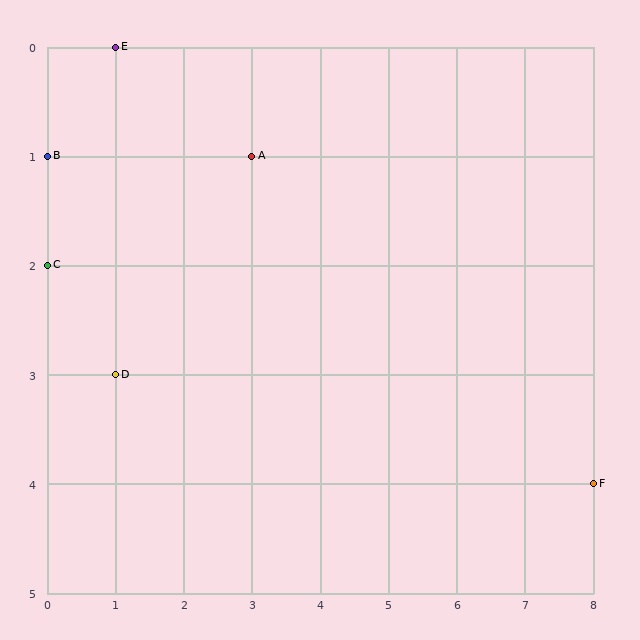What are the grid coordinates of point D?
Point D is at grid coordinates (1, 3).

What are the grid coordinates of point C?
Point C is at grid coordinates (0, 2).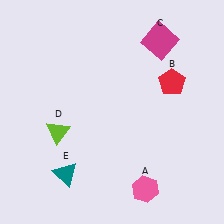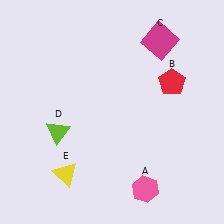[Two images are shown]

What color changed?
The triangle (E) changed from teal in Image 1 to yellow in Image 2.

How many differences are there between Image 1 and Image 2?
There is 1 difference between the two images.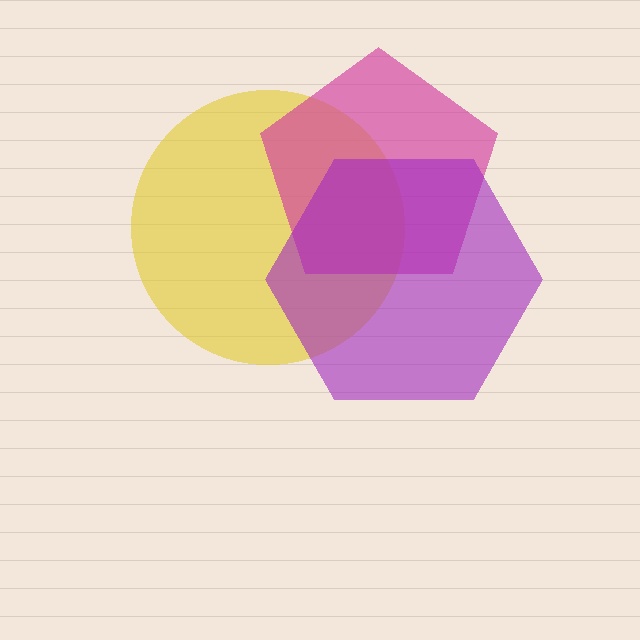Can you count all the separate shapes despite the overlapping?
Yes, there are 3 separate shapes.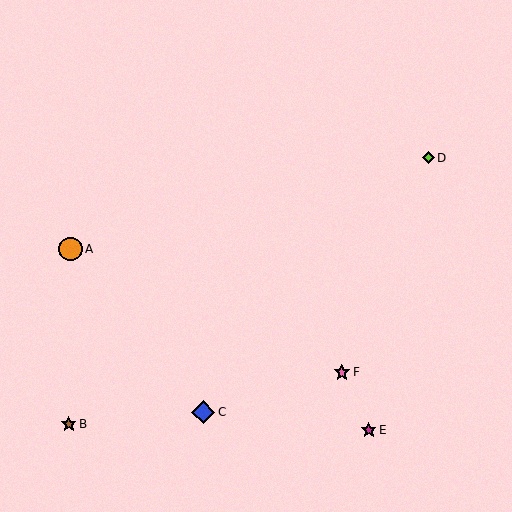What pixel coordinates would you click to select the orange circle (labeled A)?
Click at (71, 249) to select the orange circle A.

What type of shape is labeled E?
Shape E is a magenta star.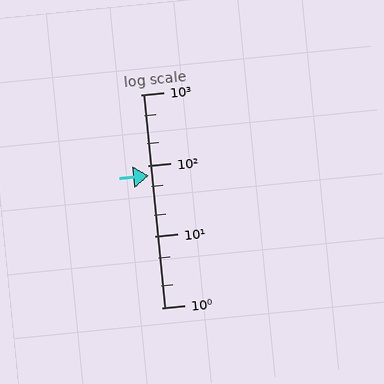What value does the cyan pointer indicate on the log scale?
The pointer indicates approximately 71.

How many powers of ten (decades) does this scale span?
The scale spans 3 decades, from 1 to 1000.